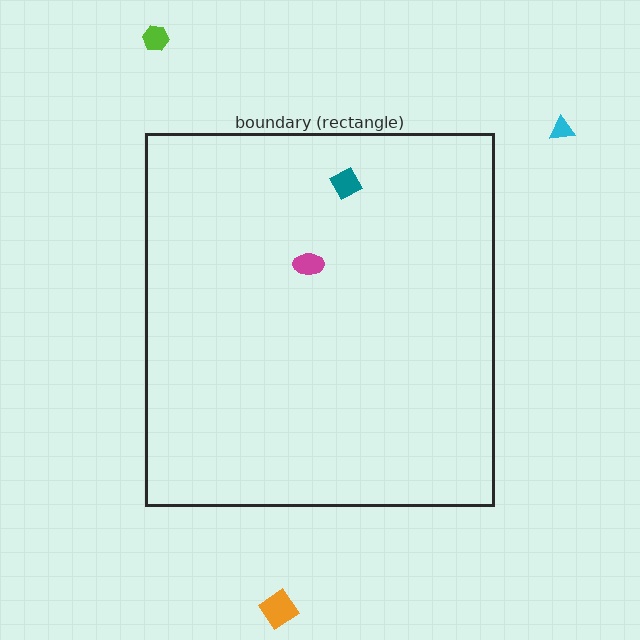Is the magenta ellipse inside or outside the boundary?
Inside.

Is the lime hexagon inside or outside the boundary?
Outside.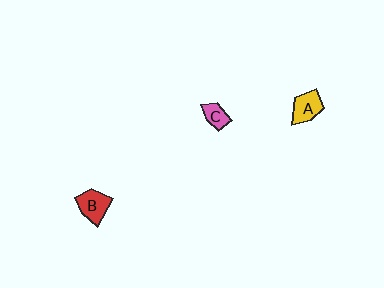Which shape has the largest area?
Shape B (red).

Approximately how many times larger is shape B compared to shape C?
Approximately 1.6 times.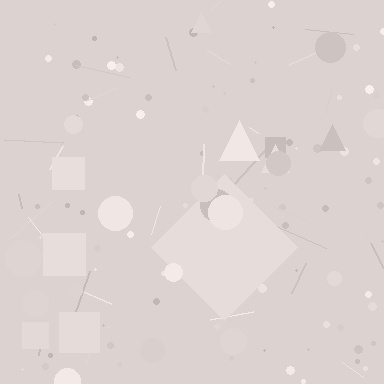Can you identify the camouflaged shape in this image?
The camouflaged shape is a diamond.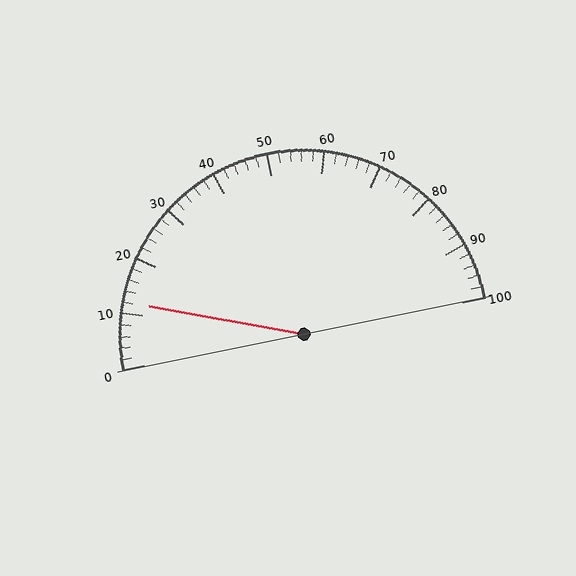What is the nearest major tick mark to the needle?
The nearest major tick mark is 10.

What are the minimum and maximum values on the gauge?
The gauge ranges from 0 to 100.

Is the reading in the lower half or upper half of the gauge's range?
The reading is in the lower half of the range (0 to 100).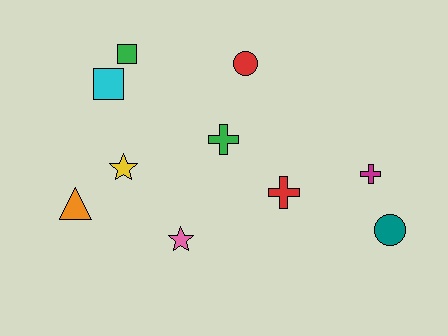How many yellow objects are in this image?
There is 1 yellow object.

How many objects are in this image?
There are 10 objects.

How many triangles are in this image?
There is 1 triangle.